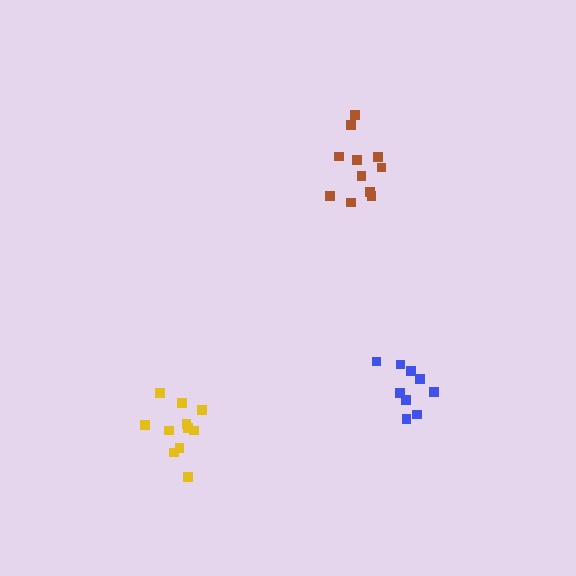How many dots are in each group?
Group 1: 11 dots, Group 2: 9 dots, Group 3: 11 dots (31 total).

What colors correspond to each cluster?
The clusters are colored: brown, blue, yellow.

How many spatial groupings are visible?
There are 3 spatial groupings.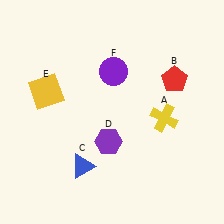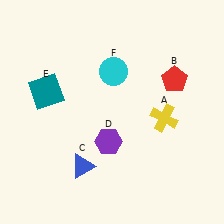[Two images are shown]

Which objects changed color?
E changed from yellow to teal. F changed from purple to cyan.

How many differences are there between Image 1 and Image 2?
There are 2 differences between the two images.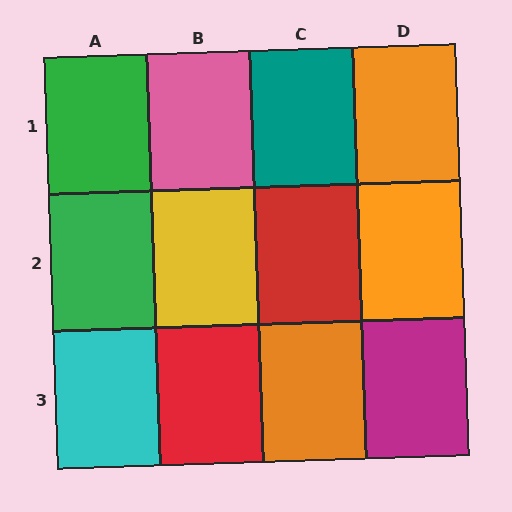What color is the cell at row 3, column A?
Cyan.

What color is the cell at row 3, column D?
Magenta.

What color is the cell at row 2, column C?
Red.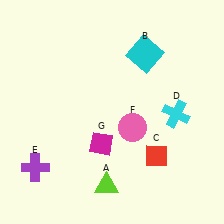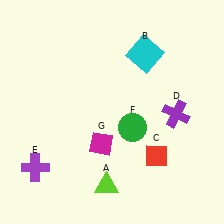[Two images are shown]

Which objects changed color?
D changed from cyan to purple. F changed from pink to green.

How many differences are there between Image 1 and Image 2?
There are 2 differences between the two images.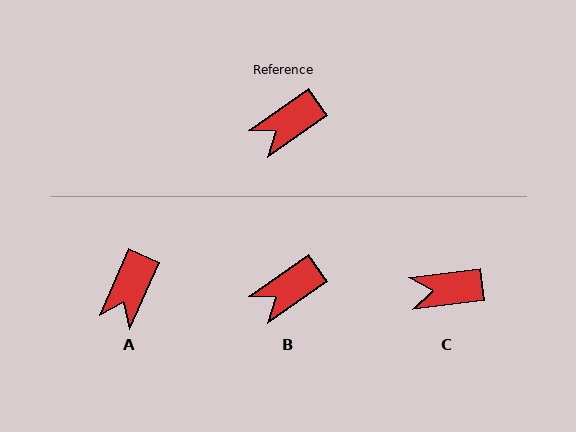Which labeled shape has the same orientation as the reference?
B.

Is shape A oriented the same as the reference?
No, it is off by about 32 degrees.